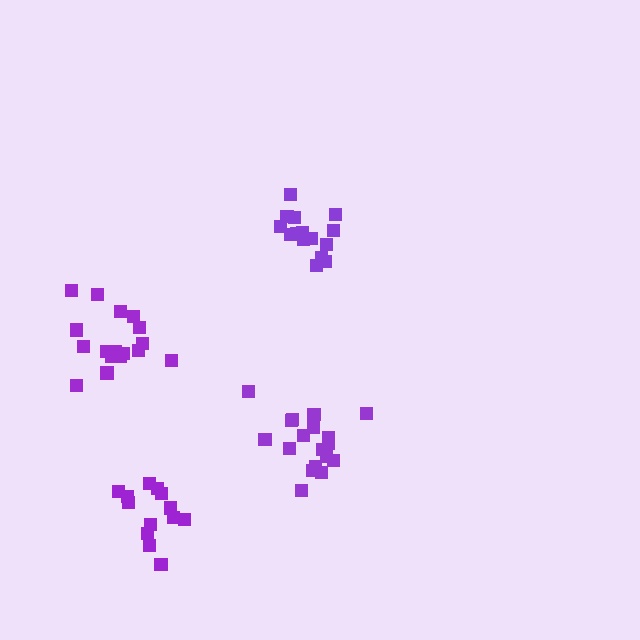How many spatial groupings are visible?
There are 4 spatial groupings.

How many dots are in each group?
Group 1: 13 dots, Group 2: 15 dots, Group 3: 17 dots, Group 4: 18 dots (63 total).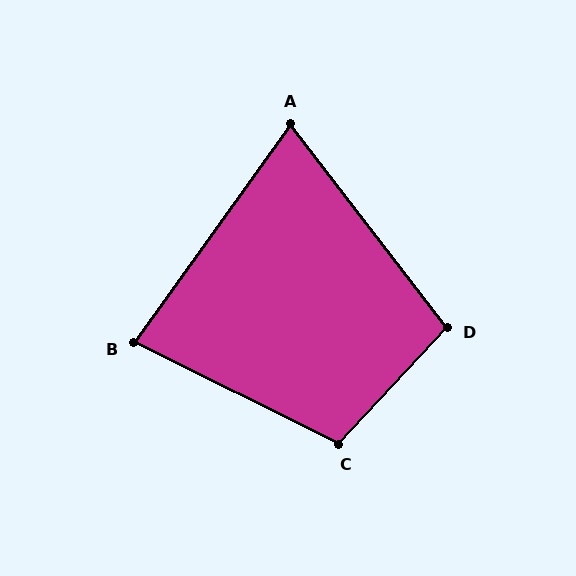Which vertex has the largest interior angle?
C, at approximately 107 degrees.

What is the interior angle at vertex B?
Approximately 81 degrees (acute).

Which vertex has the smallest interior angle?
A, at approximately 73 degrees.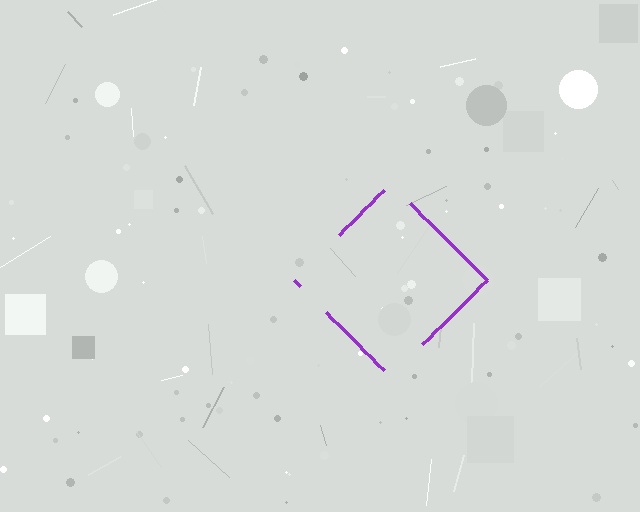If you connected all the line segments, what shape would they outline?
They would outline a diamond.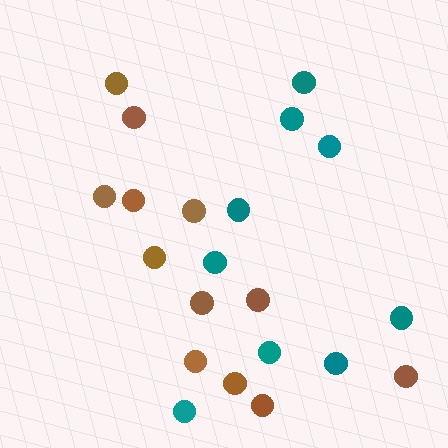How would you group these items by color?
There are 2 groups: one group of teal circles (9) and one group of brown circles (12).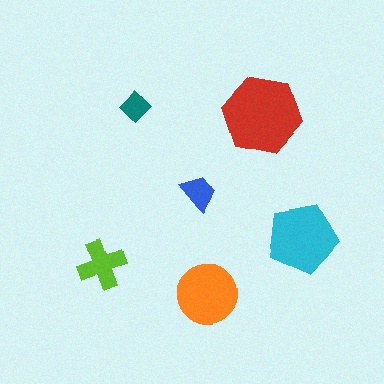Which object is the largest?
The red hexagon.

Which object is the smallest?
The teal diamond.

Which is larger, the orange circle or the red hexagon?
The red hexagon.